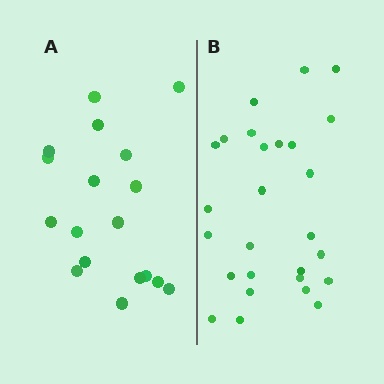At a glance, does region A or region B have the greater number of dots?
Region B (the right region) has more dots.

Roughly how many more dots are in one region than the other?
Region B has roughly 8 or so more dots than region A.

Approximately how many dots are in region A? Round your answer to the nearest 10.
About 20 dots. (The exact count is 18, which rounds to 20.)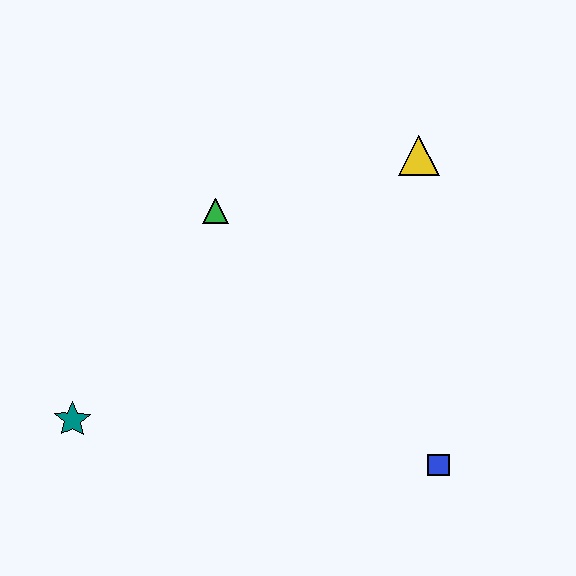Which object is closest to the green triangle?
The yellow triangle is closest to the green triangle.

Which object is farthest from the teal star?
The yellow triangle is farthest from the teal star.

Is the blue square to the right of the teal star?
Yes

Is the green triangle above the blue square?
Yes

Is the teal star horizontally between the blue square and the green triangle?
No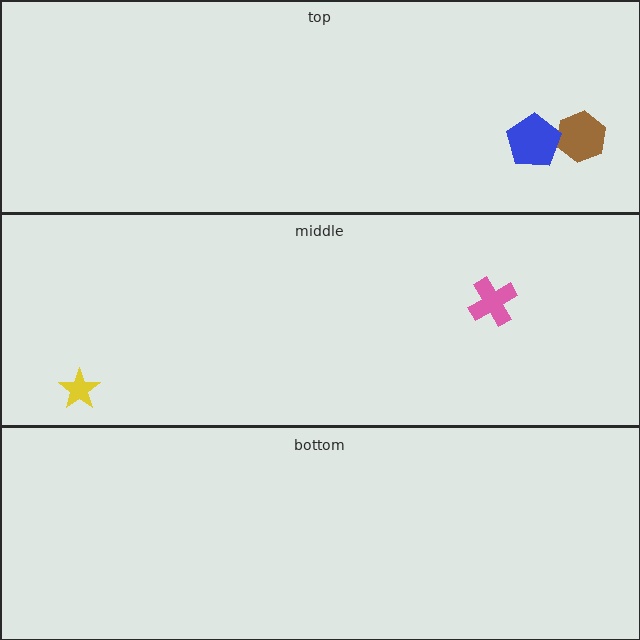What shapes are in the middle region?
The pink cross, the yellow star.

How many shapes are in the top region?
2.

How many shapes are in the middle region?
2.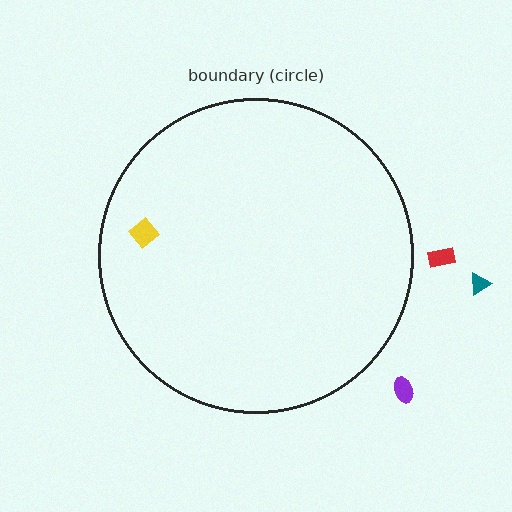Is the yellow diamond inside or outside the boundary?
Inside.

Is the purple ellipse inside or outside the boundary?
Outside.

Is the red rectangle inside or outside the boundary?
Outside.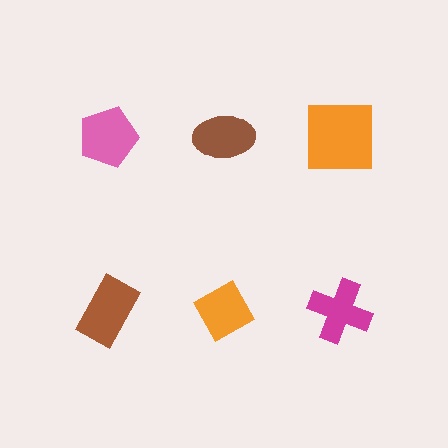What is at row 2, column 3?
A magenta cross.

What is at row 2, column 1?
A brown rectangle.